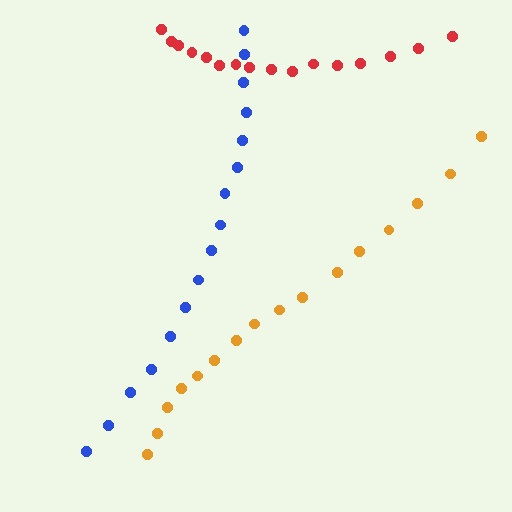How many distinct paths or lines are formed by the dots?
There are 3 distinct paths.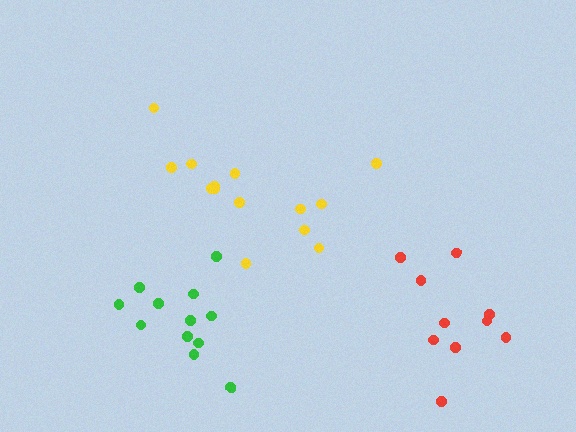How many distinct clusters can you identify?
There are 3 distinct clusters.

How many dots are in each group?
Group 1: 14 dots, Group 2: 10 dots, Group 3: 12 dots (36 total).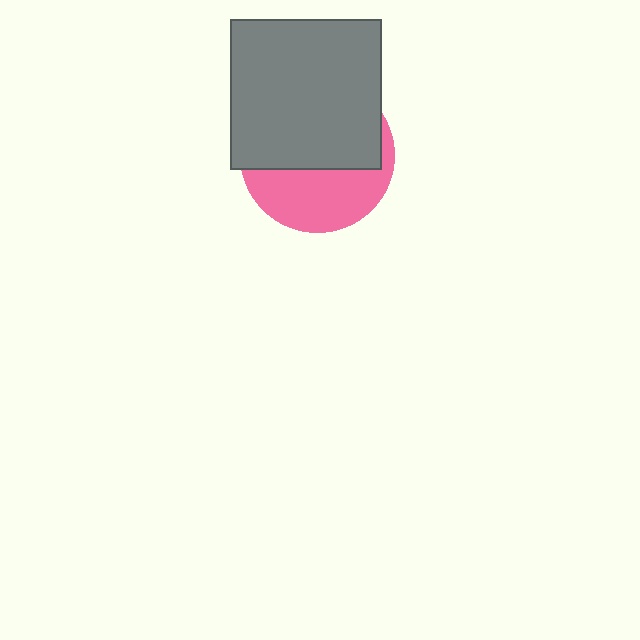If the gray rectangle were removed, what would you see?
You would see the complete pink circle.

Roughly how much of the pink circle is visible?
A small part of it is visible (roughly 42%).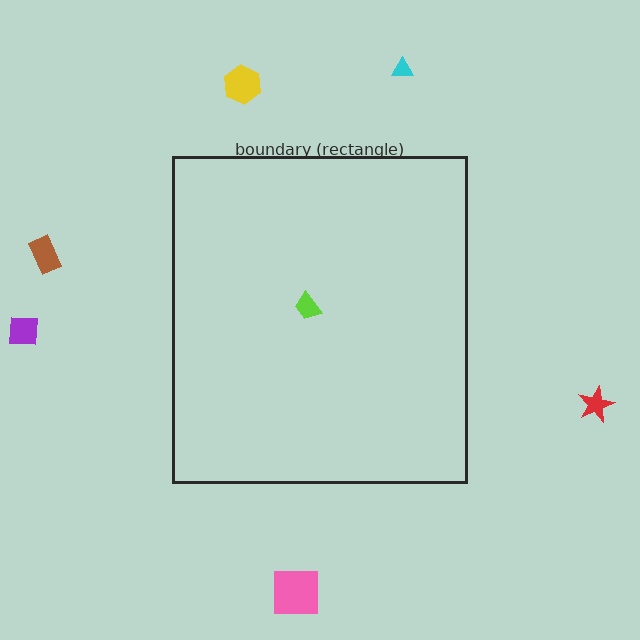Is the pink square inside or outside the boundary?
Outside.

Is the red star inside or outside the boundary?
Outside.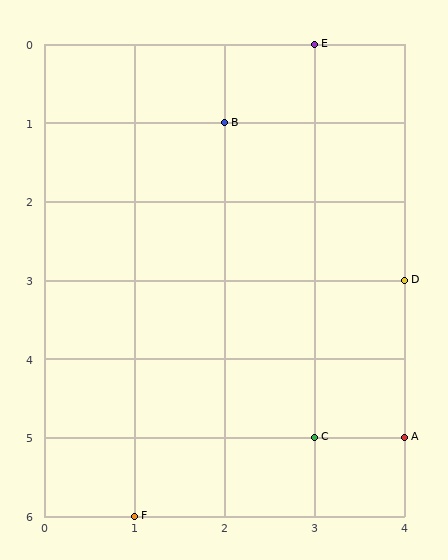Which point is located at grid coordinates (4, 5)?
Point A is at (4, 5).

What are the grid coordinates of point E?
Point E is at grid coordinates (3, 0).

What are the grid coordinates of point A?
Point A is at grid coordinates (4, 5).